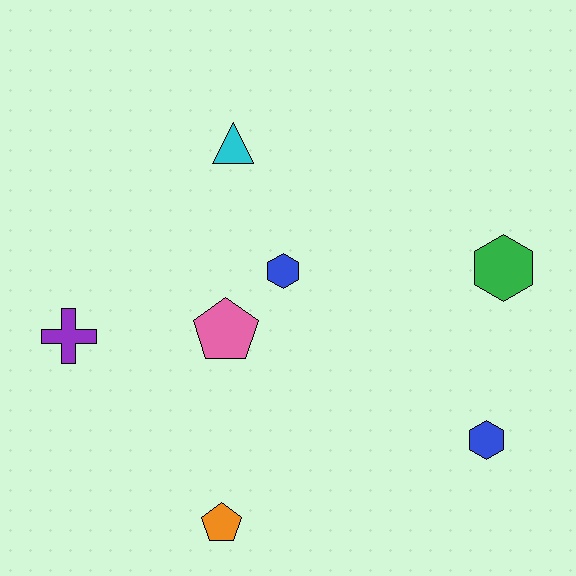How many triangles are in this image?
There is 1 triangle.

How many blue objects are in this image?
There are 2 blue objects.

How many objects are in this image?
There are 7 objects.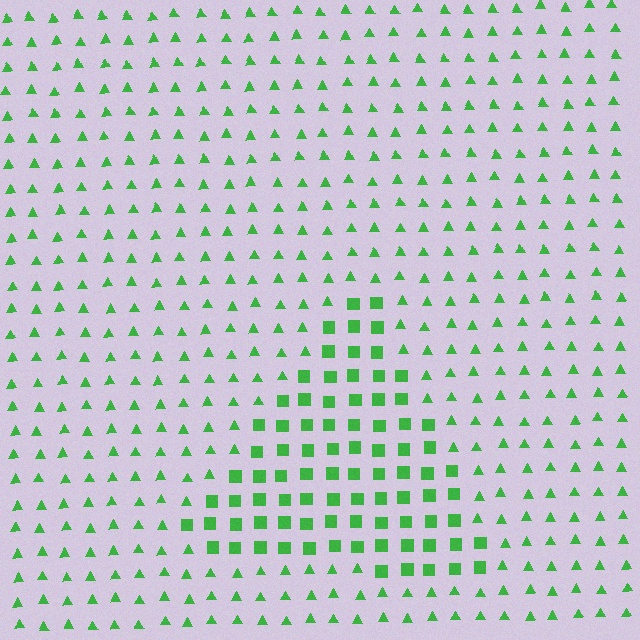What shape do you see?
I see a triangle.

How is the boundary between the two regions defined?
The boundary is defined by a change in element shape: squares inside vs. triangles outside. All elements share the same color and spacing.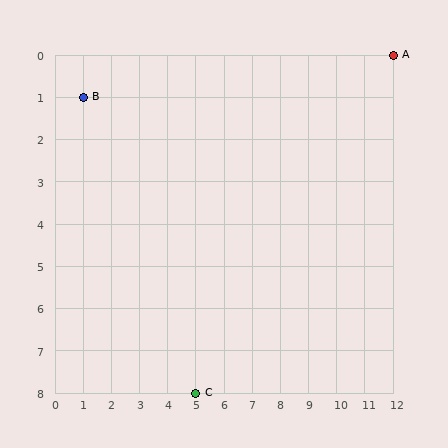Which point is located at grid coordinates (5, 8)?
Point C is at (5, 8).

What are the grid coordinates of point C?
Point C is at grid coordinates (5, 8).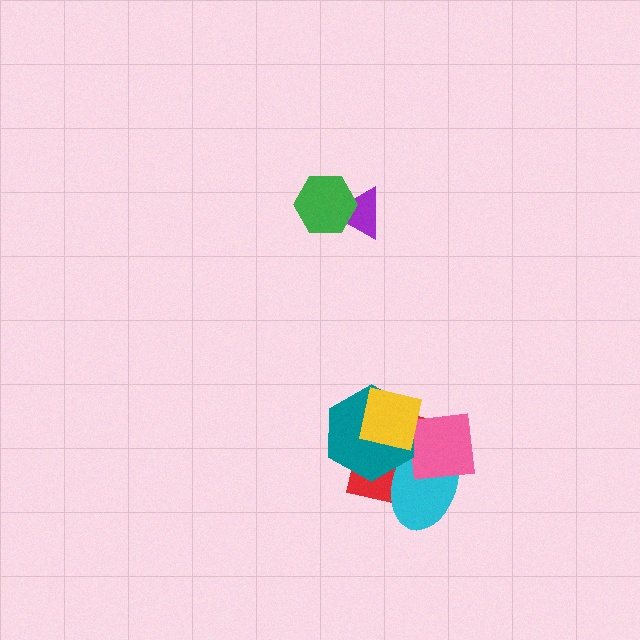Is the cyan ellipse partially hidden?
Yes, it is partially covered by another shape.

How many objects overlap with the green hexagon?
1 object overlaps with the green hexagon.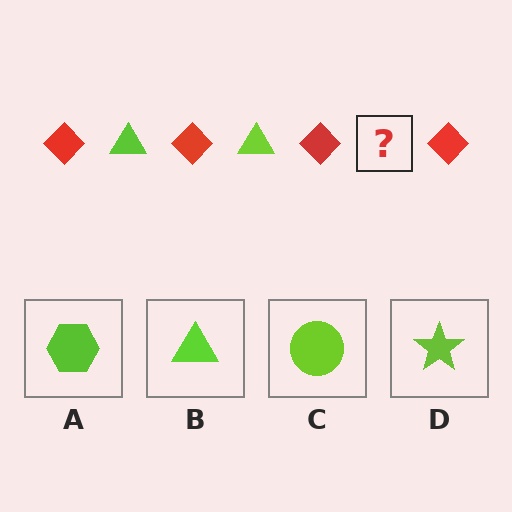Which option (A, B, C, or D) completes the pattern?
B.